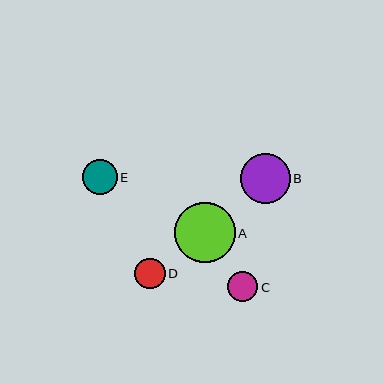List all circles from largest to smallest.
From largest to smallest: A, B, E, C, D.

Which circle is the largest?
Circle A is the largest with a size of approximately 60 pixels.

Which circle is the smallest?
Circle D is the smallest with a size of approximately 30 pixels.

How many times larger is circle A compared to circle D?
Circle A is approximately 2.0 times the size of circle D.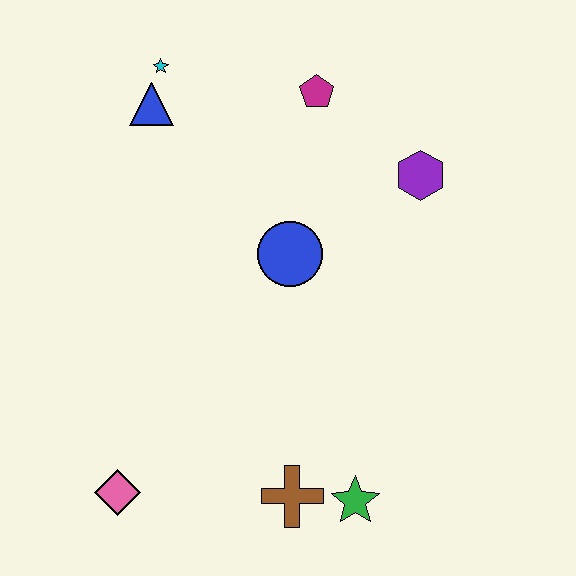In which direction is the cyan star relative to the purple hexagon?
The cyan star is to the left of the purple hexagon.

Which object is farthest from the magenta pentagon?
The pink diamond is farthest from the magenta pentagon.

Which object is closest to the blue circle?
The purple hexagon is closest to the blue circle.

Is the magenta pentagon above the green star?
Yes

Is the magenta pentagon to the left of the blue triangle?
No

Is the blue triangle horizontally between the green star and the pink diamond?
Yes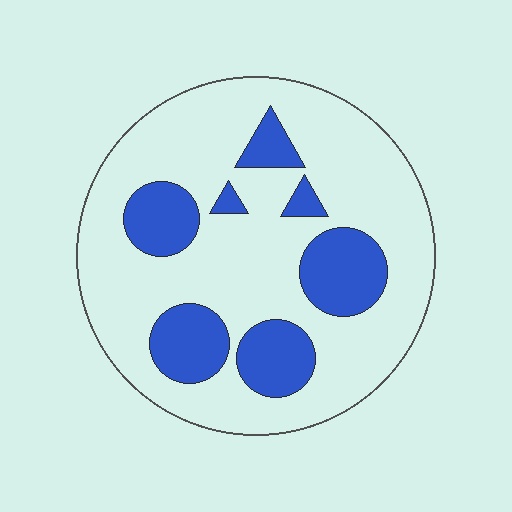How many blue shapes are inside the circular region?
7.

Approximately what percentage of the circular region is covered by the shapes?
Approximately 25%.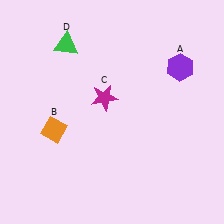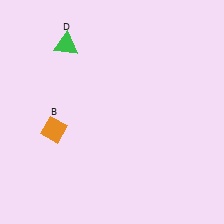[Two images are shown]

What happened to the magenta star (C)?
The magenta star (C) was removed in Image 2. It was in the top-left area of Image 1.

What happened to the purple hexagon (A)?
The purple hexagon (A) was removed in Image 2. It was in the top-right area of Image 1.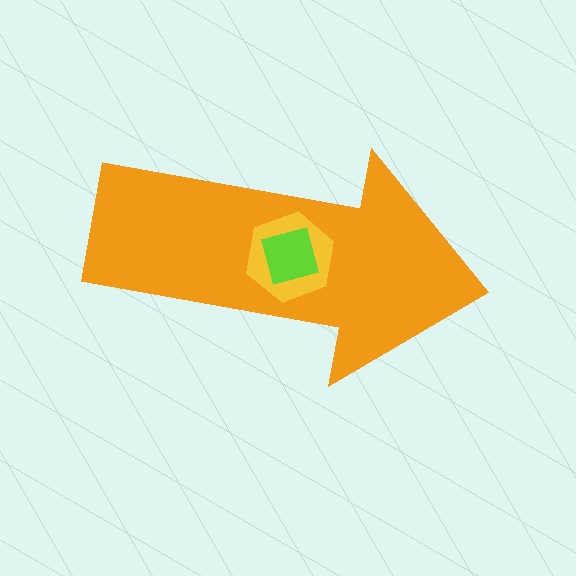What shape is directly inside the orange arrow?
The yellow hexagon.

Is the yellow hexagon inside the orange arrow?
Yes.